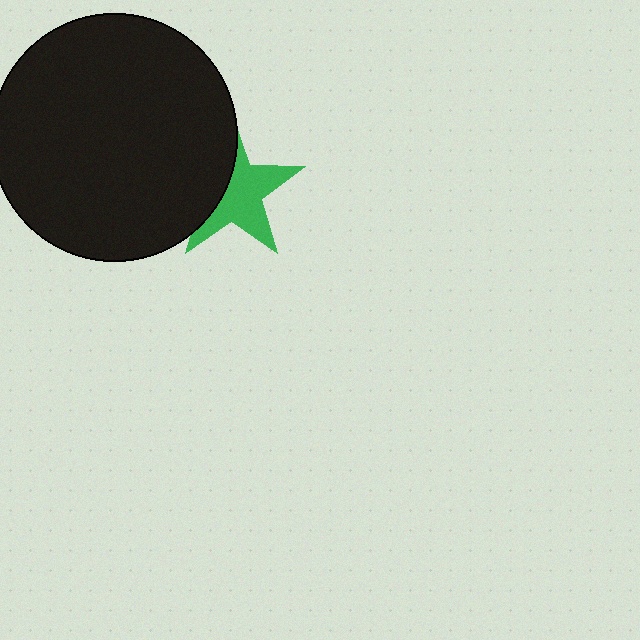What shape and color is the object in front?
The object in front is a black circle.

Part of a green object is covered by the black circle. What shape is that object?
It is a star.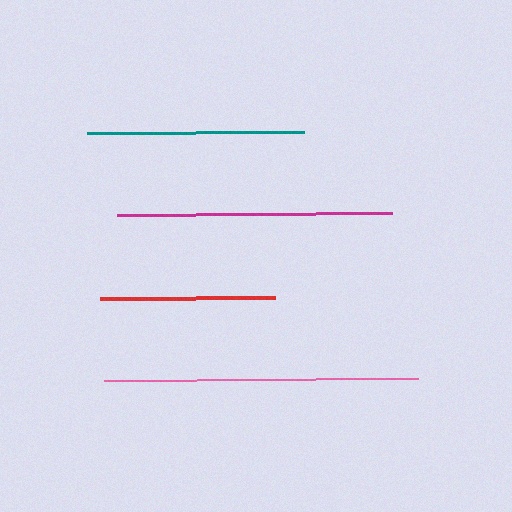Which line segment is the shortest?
The red line is the shortest at approximately 175 pixels.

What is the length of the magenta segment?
The magenta segment is approximately 275 pixels long.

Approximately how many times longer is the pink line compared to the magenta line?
The pink line is approximately 1.1 times the length of the magenta line.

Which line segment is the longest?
The pink line is the longest at approximately 314 pixels.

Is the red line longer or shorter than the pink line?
The pink line is longer than the red line.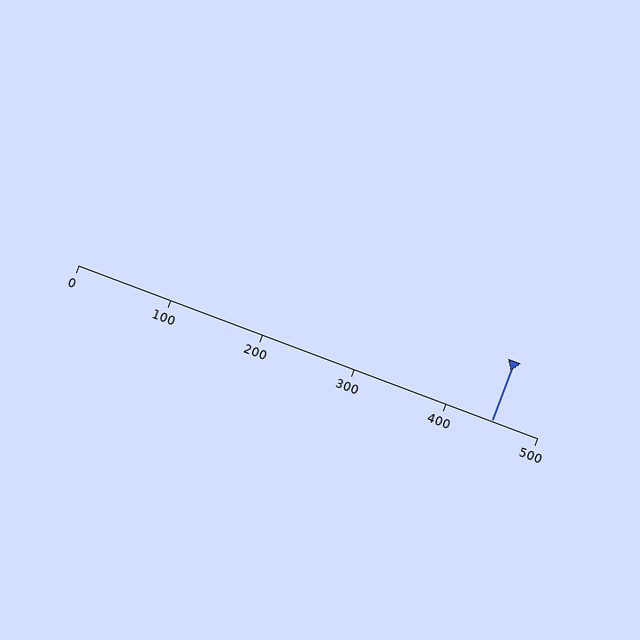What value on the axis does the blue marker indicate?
The marker indicates approximately 450.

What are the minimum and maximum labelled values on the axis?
The axis runs from 0 to 500.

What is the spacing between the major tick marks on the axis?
The major ticks are spaced 100 apart.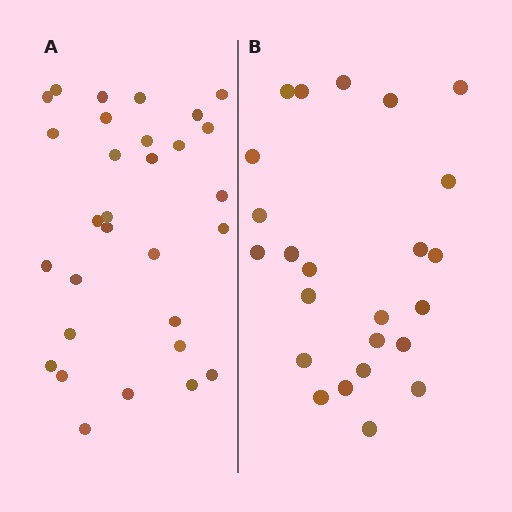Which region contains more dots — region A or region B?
Region A (the left region) has more dots.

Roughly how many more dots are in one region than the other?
Region A has about 6 more dots than region B.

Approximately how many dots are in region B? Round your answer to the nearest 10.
About 20 dots. (The exact count is 24, which rounds to 20.)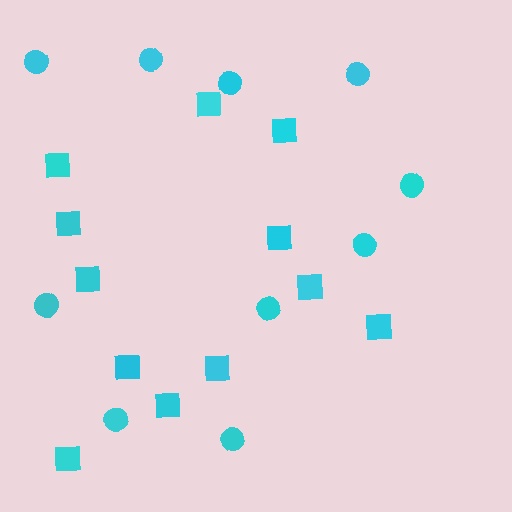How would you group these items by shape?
There are 2 groups: one group of squares (12) and one group of circles (10).